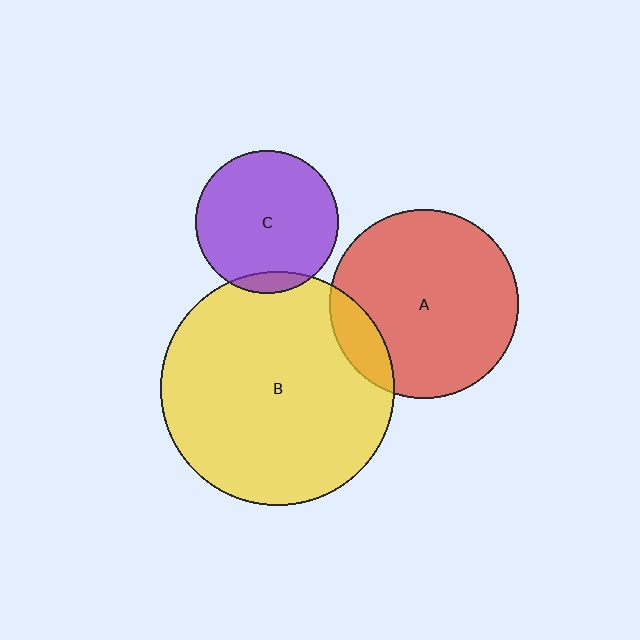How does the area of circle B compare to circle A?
Approximately 1.5 times.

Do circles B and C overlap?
Yes.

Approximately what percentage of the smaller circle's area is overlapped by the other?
Approximately 10%.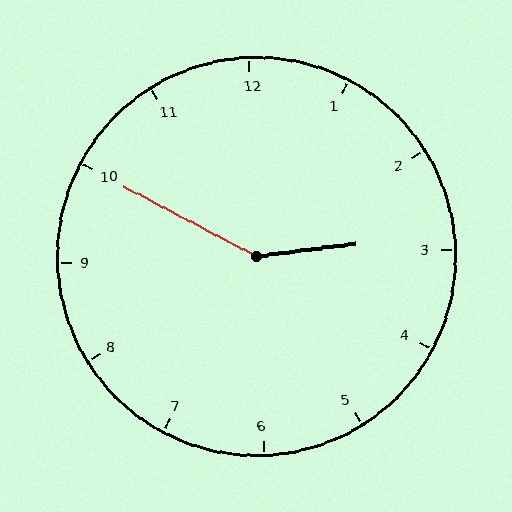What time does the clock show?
2:50.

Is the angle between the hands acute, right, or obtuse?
It is obtuse.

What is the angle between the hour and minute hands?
Approximately 145 degrees.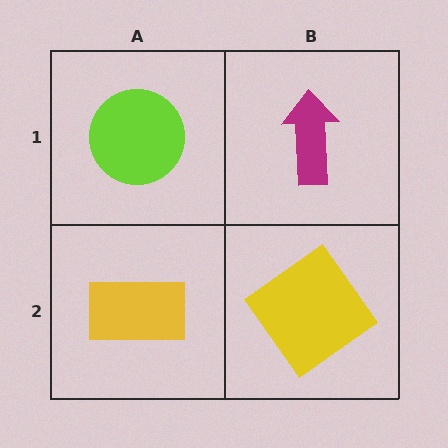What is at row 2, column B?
A yellow diamond.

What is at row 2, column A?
A yellow rectangle.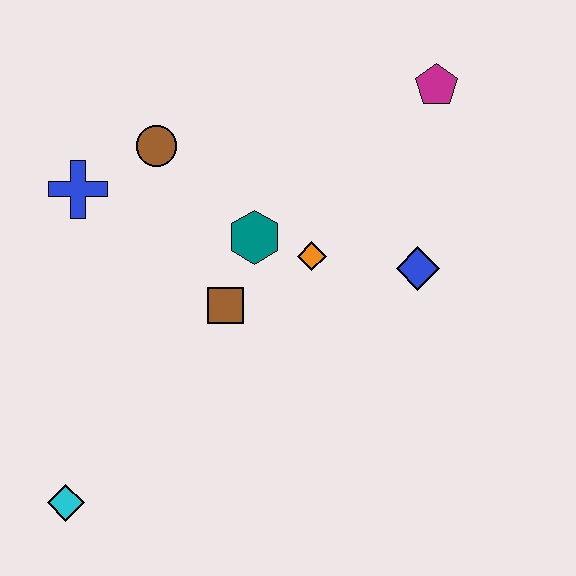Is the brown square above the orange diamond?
No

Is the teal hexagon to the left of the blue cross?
No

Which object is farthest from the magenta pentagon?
The cyan diamond is farthest from the magenta pentagon.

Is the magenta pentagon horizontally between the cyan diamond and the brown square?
No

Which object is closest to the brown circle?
The blue cross is closest to the brown circle.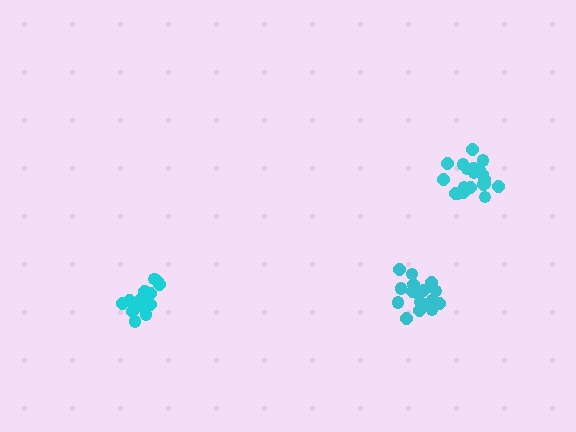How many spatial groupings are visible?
There are 3 spatial groupings.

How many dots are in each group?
Group 1: 17 dots, Group 2: 17 dots, Group 3: 20 dots (54 total).